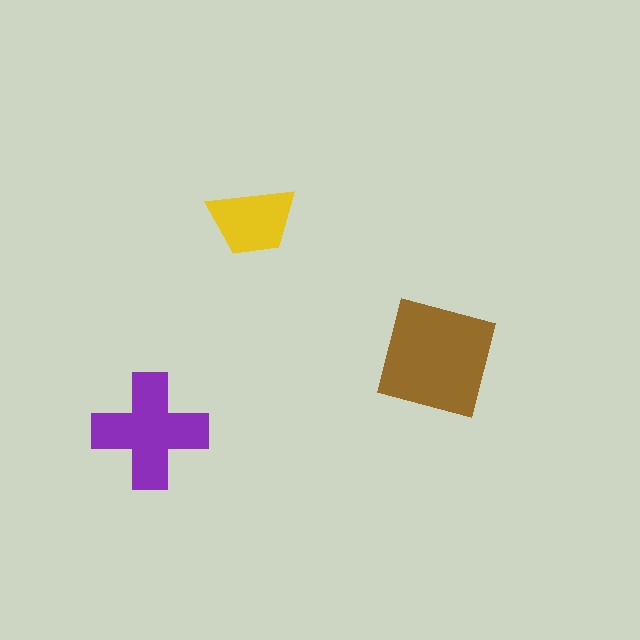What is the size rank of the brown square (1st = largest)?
1st.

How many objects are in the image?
There are 3 objects in the image.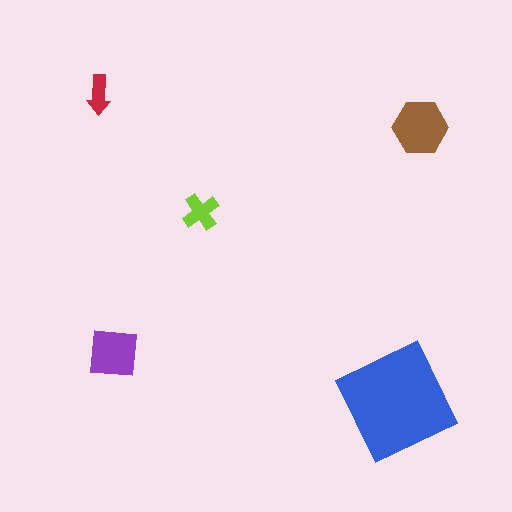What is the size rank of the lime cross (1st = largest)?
4th.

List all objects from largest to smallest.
The blue diamond, the brown hexagon, the purple square, the lime cross, the red arrow.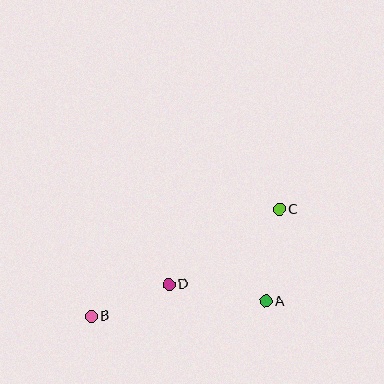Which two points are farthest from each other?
Points B and C are farthest from each other.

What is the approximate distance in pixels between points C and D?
The distance between C and D is approximately 133 pixels.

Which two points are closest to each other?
Points B and D are closest to each other.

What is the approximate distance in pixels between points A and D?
The distance between A and D is approximately 98 pixels.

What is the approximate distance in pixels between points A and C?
The distance between A and C is approximately 93 pixels.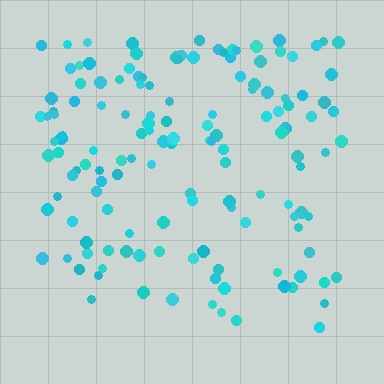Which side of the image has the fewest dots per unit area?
The bottom.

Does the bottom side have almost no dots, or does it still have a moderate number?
Still a moderate number, just noticeably fewer than the top.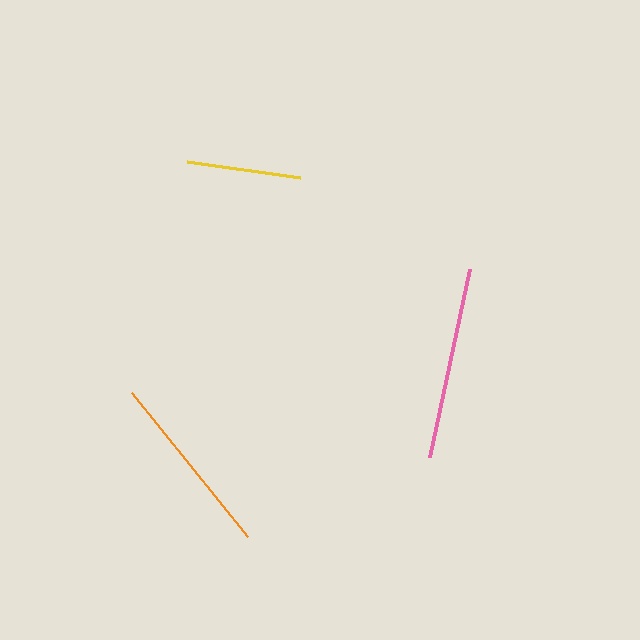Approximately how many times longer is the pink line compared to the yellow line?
The pink line is approximately 1.7 times the length of the yellow line.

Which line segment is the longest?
The pink line is the longest at approximately 192 pixels.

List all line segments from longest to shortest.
From longest to shortest: pink, orange, yellow.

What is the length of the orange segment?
The orange segment is approximately 185 pixels long.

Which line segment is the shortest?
The yellow line is the shortest at approximately 114 pixels.